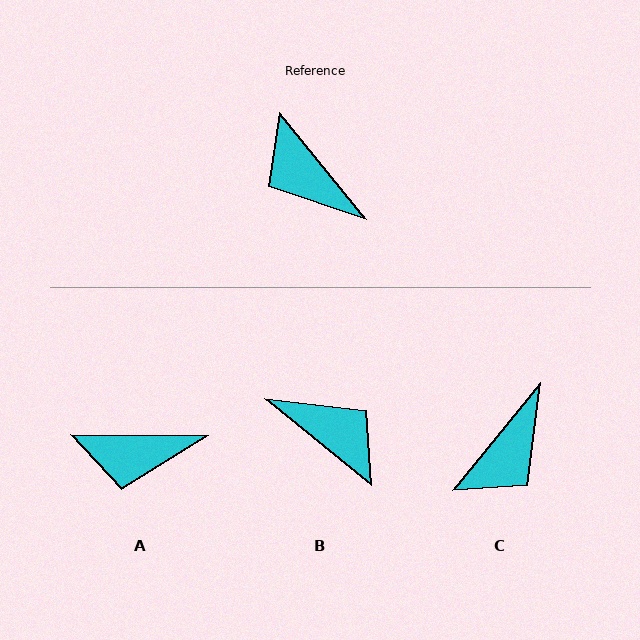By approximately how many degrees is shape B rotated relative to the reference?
Approximately 168 degrees clockwise.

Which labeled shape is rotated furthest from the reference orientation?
B, about 168 degrees away.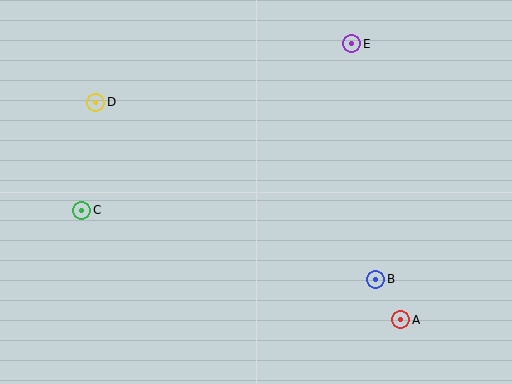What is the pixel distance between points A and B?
The distance between A and B is 48 pixels.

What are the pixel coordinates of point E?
Point E is at (351, 44).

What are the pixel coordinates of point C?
Point C is at (82, 210).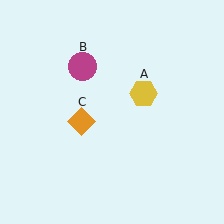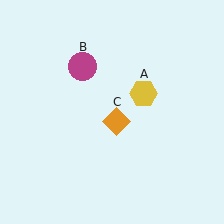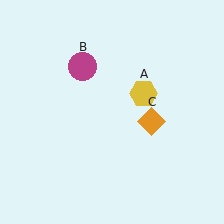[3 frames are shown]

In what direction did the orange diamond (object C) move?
The orange diamond (object C) moved right.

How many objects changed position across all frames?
1 object changed position: orange diamond (object C).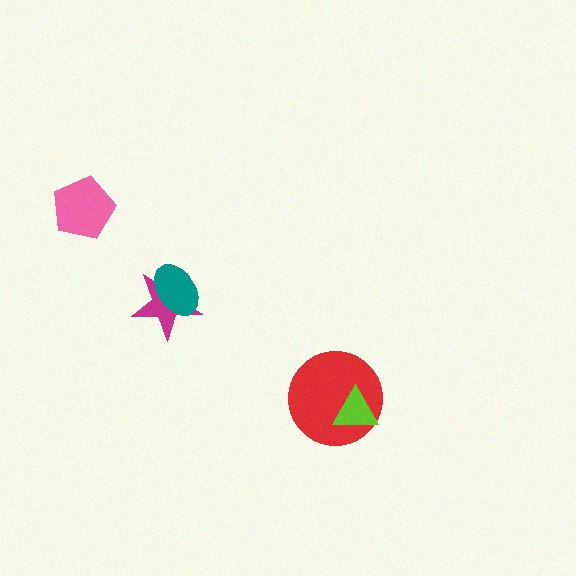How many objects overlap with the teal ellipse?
1 object overlaps with the teal ellipse.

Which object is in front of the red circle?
The lime triangle is in front of the red circle.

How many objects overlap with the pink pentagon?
0 objects overlap with the pink pentagon.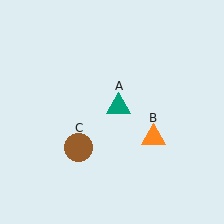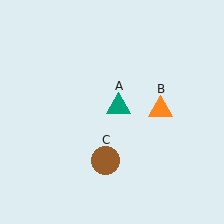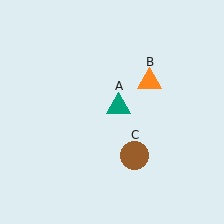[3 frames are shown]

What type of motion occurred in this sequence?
The orange triangle (object B), brown circle (object C) rotated counterclockwise around the center of the scene.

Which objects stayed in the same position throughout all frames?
Teal triangle (object A) remained stationary.